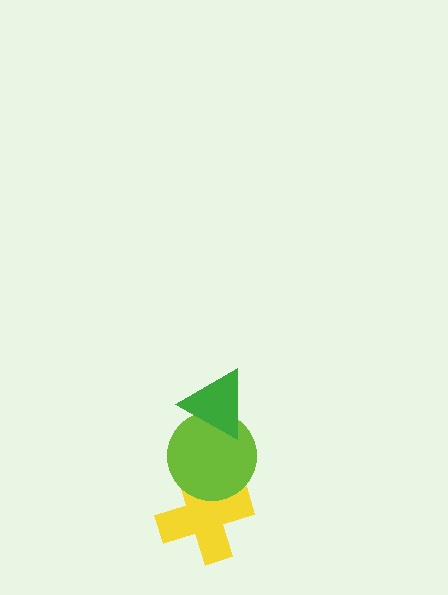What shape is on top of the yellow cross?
The lime circle is on top of the yellow cross.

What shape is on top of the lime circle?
The green triangle is on top of the lime circle.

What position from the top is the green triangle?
The green triangle is 1st from the top.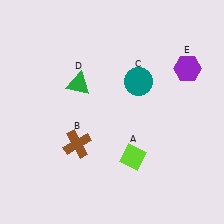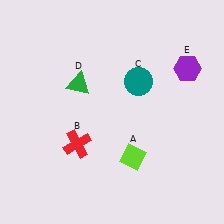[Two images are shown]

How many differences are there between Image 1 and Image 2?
There is 1 difference between the two images.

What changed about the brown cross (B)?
In Image 1, B is brown. In Image 2, it changed to red.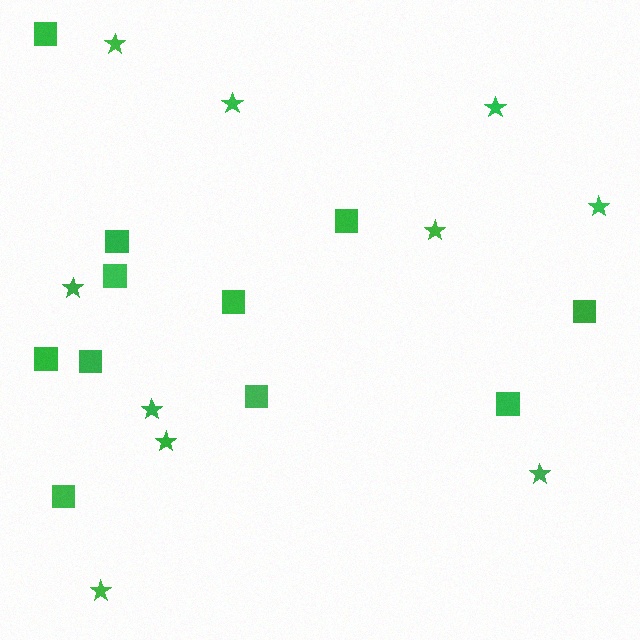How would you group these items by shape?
There are 2 groups: one group of squares (11) and one group of stars (10).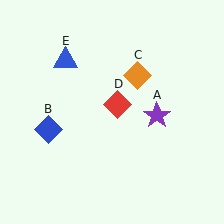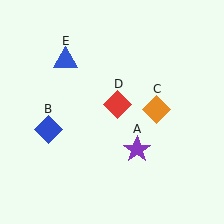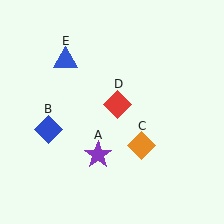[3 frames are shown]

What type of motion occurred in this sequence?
The purple star (object A), orange diamond (object C) rotated clockwise around the center of the scene.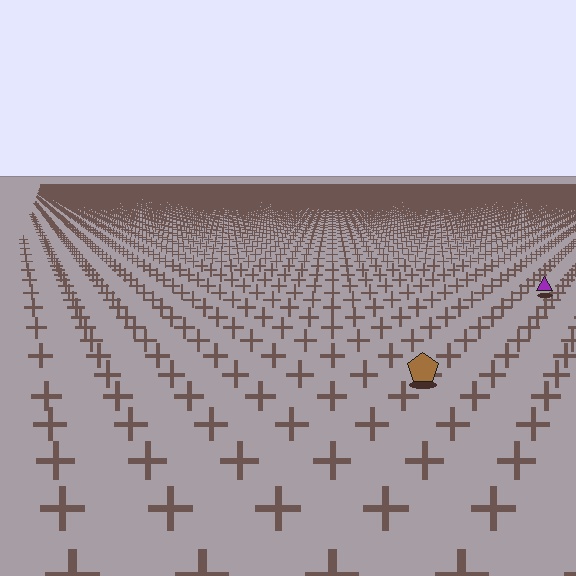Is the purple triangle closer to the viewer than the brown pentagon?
No. The brown pentagon is closer — you can tell from the texture gradient: the ground texture is coarser near it.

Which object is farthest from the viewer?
The purple triangle is farthest from the viewer. It appears smaller and the ground texture around it is denser.